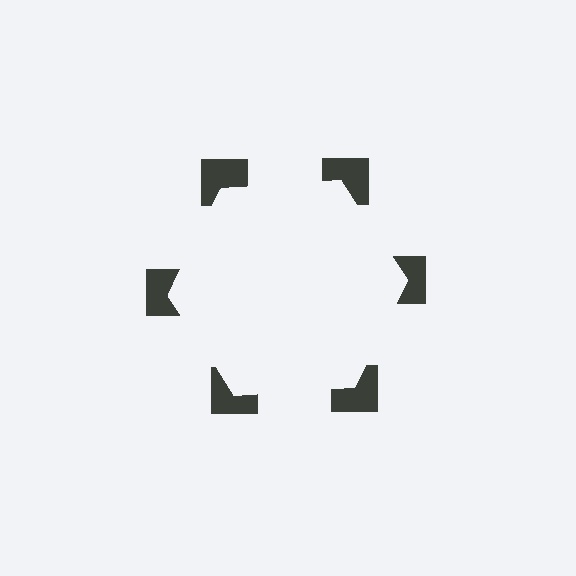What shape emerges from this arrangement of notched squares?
An illusory hexagon — its edges are inferred from the aligned wedge cuts in the notched squares, not physically drawn.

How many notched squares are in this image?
There are 6 — one at each vertex of the illusory hexagon.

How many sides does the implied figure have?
6 sides.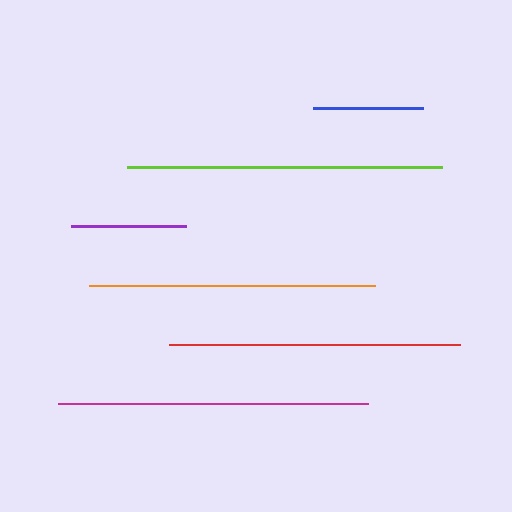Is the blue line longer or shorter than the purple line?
The purple line is longer than the blue line.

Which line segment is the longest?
The lime line is the longest at approximately 315 pixels.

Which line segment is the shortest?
The blue line is the shortest at approximately 110 pixels.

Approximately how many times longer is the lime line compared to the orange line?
The lime line is approximately 1.1 times the length of the orange line.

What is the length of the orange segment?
The orange segment is approximately 286 pixels long.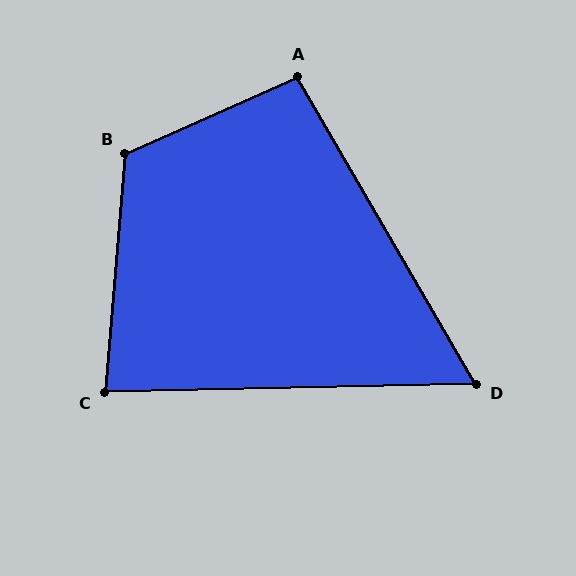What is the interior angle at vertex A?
Approximately 96 degrees (obtuse).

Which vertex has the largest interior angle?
B, at approximately 119 degrees.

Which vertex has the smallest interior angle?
D, at approximately 61 degrees.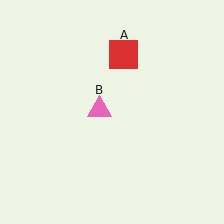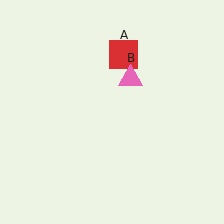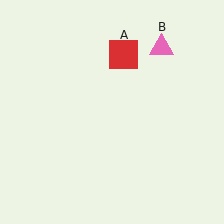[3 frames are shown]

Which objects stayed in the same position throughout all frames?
Red square (object A) remained stationary.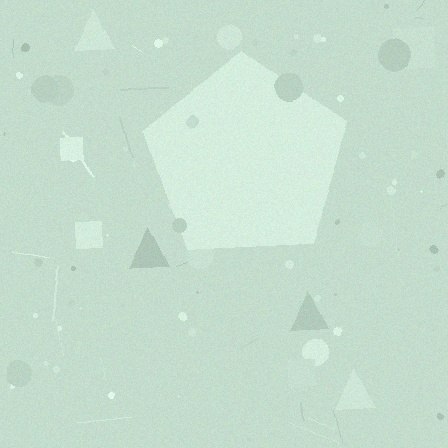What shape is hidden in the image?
A pentagon is hidden in the image.